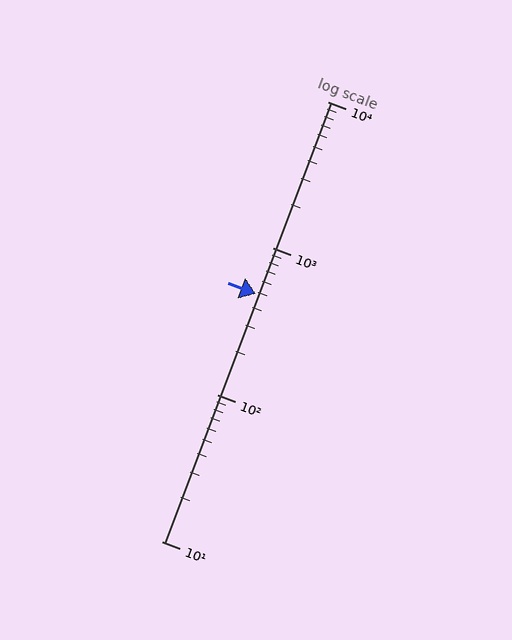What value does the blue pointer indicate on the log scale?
The pointer indicates approximately 490.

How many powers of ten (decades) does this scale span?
The scale spans 3 decades, from 10 to 10000.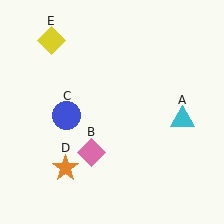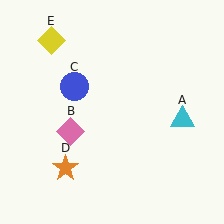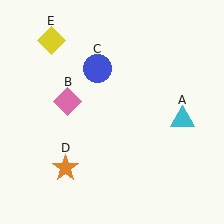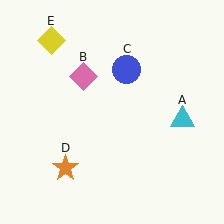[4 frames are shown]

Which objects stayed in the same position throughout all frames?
Cyan triangle (object A) and orange star (object D) and yellow diamond (object E) remained stationary.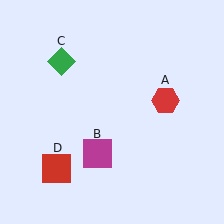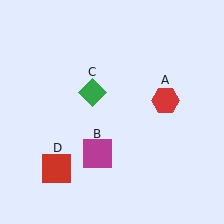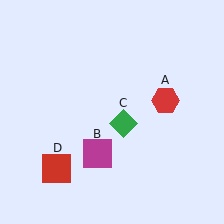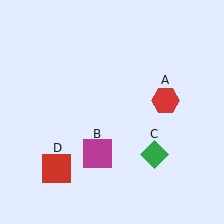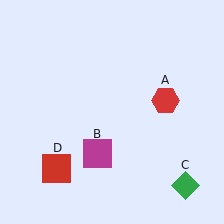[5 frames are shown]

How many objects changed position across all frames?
1 object changed position: green diamond (object C).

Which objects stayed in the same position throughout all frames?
Red hexagon (object A) and magenta square (object B) and red square (object D) remained stationary.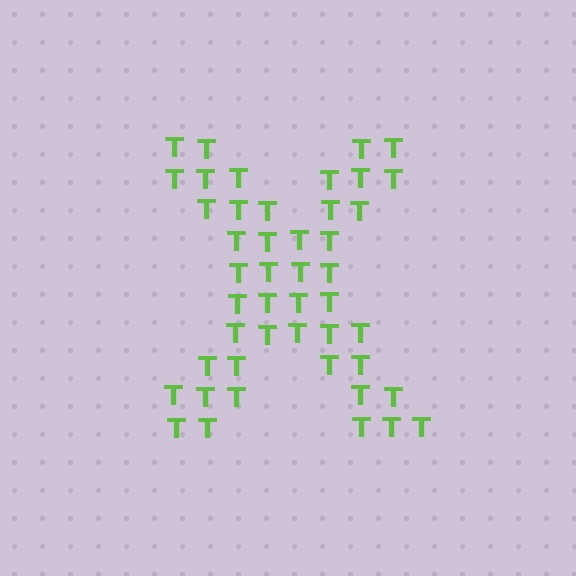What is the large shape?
The large shape is the letter X.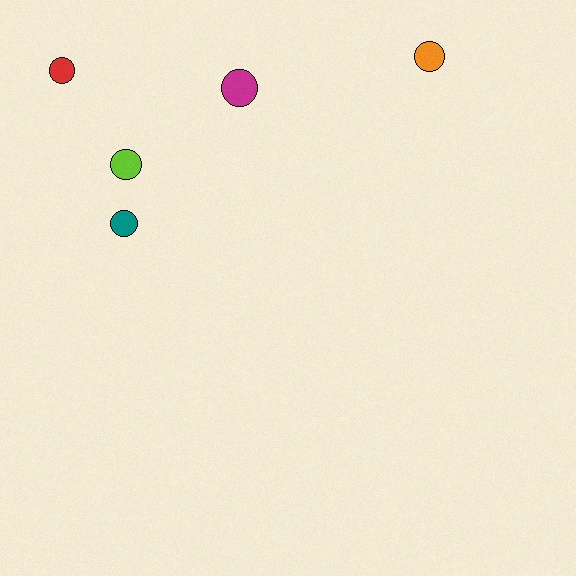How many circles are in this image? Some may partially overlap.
There are 5 circles.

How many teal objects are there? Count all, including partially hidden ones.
There is 1 teal object.